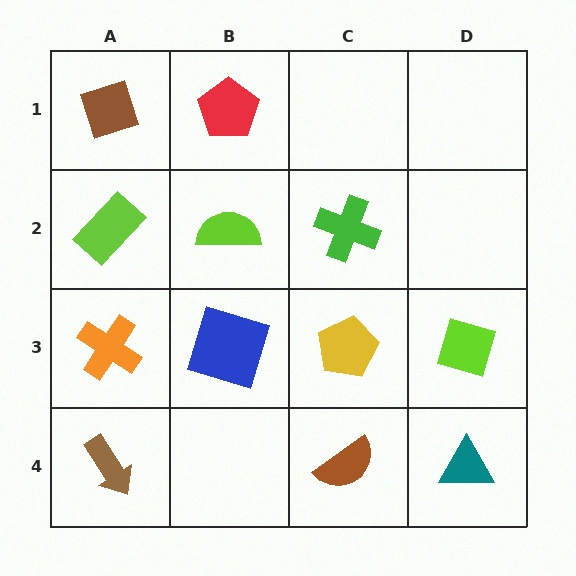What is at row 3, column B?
A blue square.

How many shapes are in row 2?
3 shapes.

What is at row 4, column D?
A teal triangle.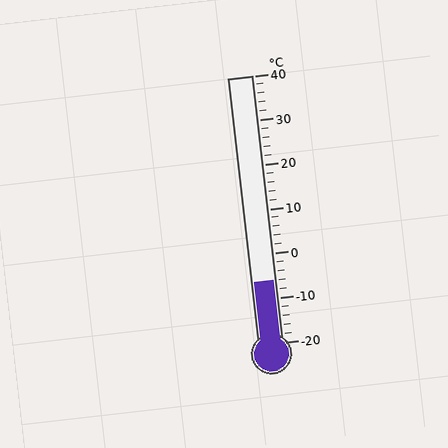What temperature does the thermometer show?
The thermometer shows approximately -6°C.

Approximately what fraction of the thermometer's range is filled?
The thermometer is filled to approximately 25% of its range.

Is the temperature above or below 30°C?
The temperature is below 30°C.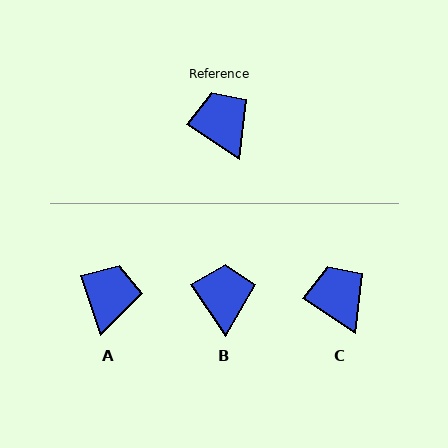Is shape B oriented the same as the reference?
No, it is off by about 23 degrees.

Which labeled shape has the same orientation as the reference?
C.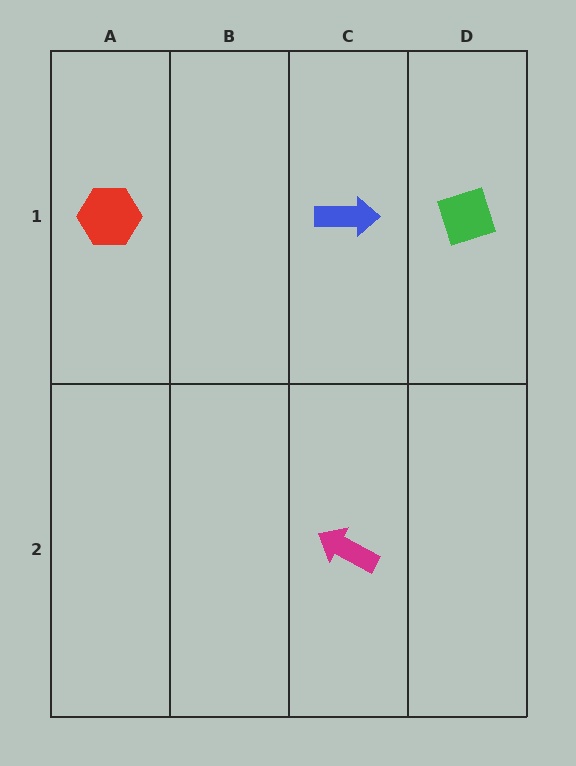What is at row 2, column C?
A magenta arrow.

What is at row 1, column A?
A red hexagon.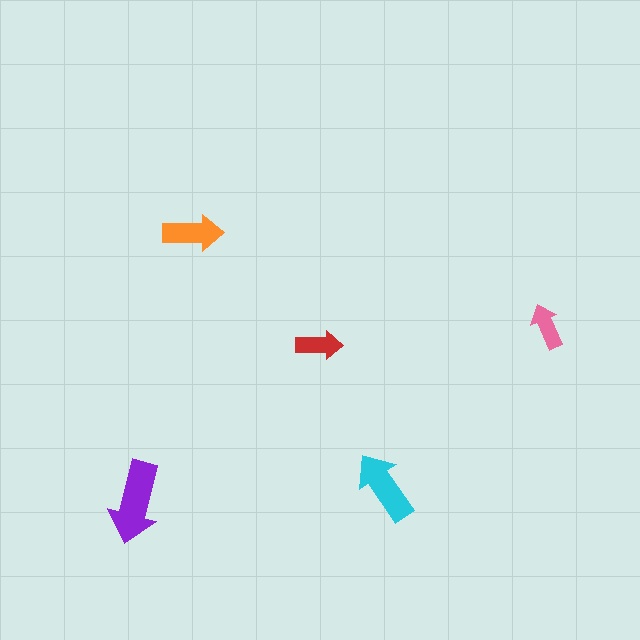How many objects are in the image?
There are 5 objects in the image.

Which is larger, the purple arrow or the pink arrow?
The purple one.